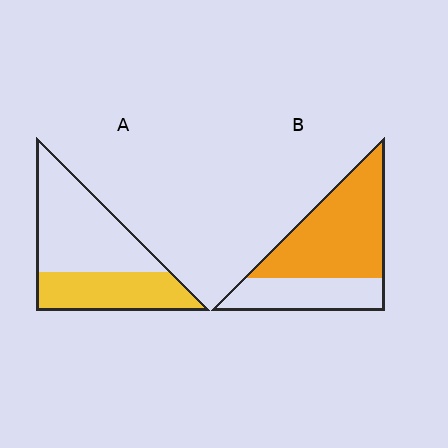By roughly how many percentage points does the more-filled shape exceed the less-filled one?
By roughly 25 percentage points (B over A).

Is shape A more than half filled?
No.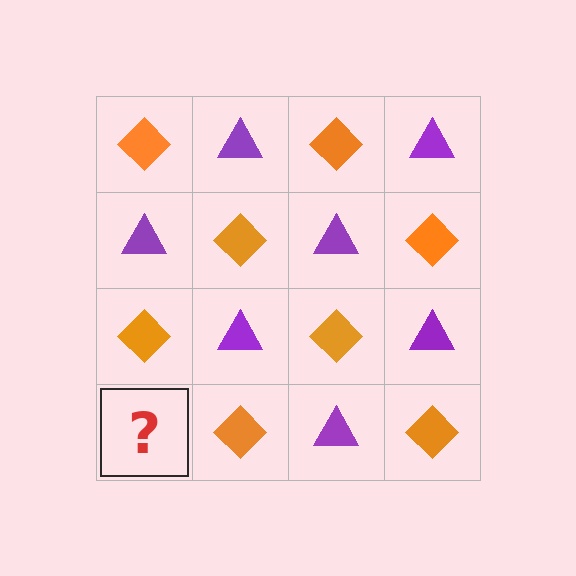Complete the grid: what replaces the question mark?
The question mark should be replaced with a purple triangle.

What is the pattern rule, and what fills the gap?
The rule is that it alternates orange diamond and purple triangle in a checkerboard pattern. The gap should be filled with a purple triangle.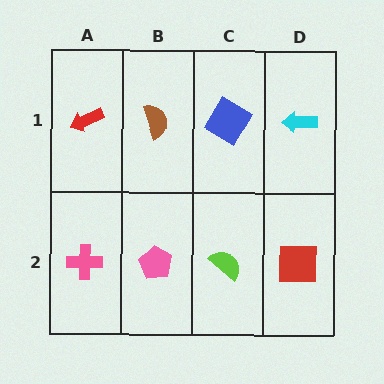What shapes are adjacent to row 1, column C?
A lime semicircle (row 2, column C), a brown semicircle (row 1, column B), a cyan arrow (row 1, column D).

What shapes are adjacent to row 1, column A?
A pink cross (row 2, column A), a brown semicircle (row 1, column B).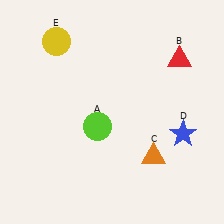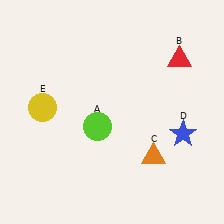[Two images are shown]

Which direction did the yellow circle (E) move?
The yellow circle (E) moved down.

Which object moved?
The yellow circle (E) moved down.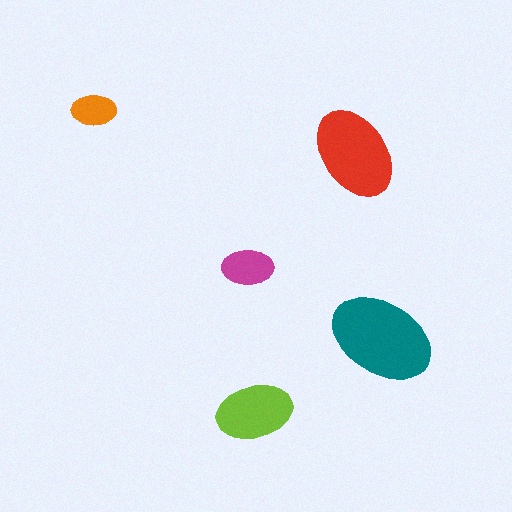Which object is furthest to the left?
The orange ellipse is leftmost.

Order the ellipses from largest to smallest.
the teal one, the red one, the lime one, the magenta one, the orange one.